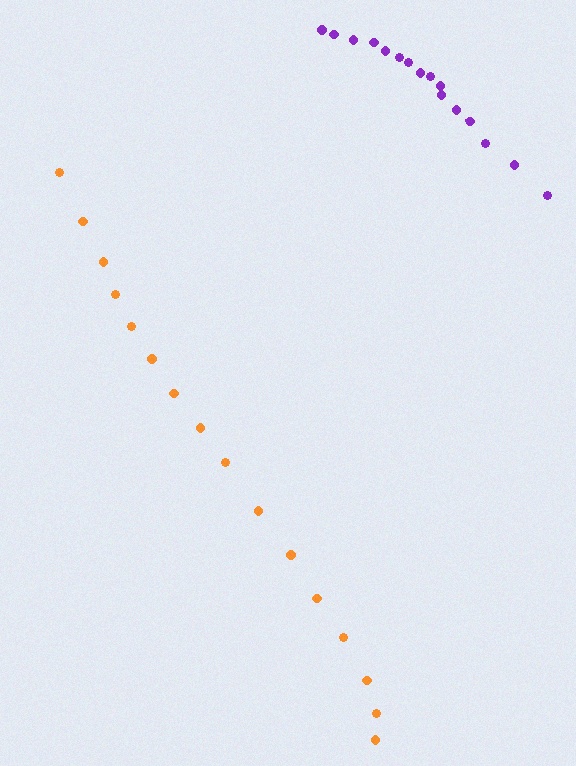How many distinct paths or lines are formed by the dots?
There are 2 distinct paths.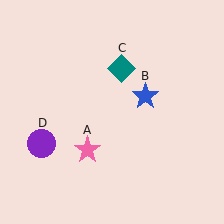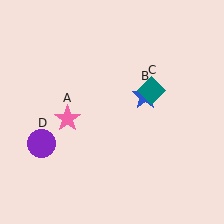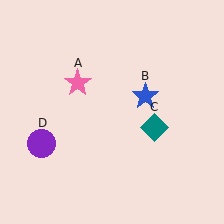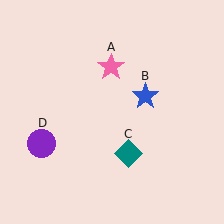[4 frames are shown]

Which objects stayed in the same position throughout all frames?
Blue star (object B) and purple circle (object D) remained stationary.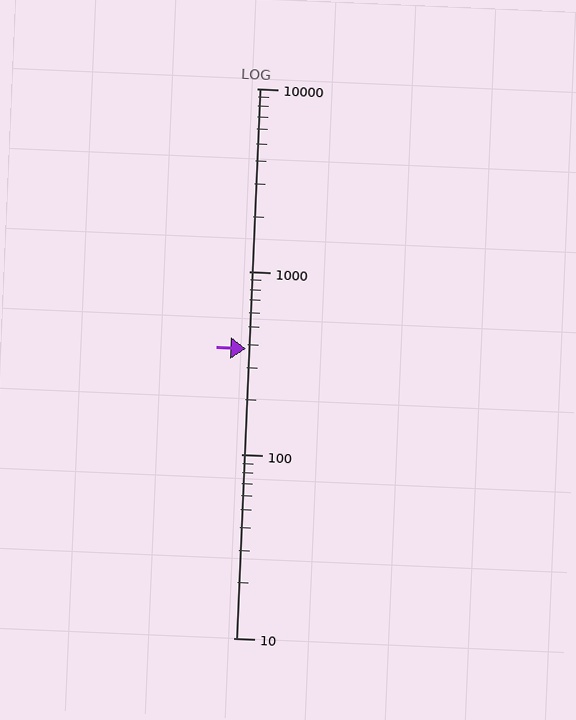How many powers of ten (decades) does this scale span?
The scale spans 3 decades, from 10 to 10000.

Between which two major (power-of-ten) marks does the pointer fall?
The pointer is between 100 and 1000.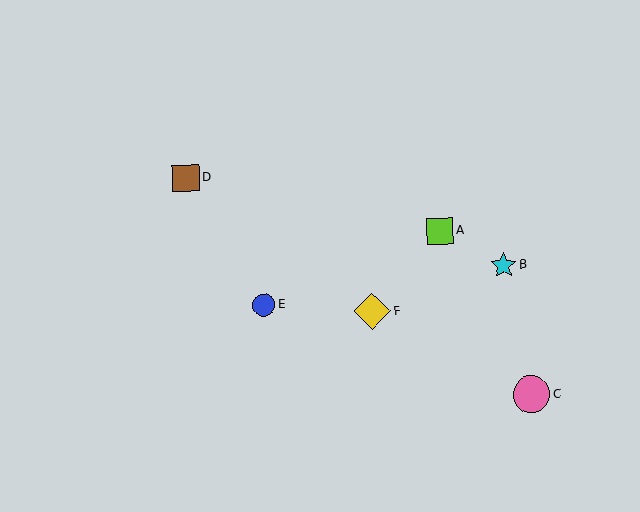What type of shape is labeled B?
Shape B is a cyan star.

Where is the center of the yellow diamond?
The center of the yellow diamond is at (372, 311).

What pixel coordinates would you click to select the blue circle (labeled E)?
Click at (264, 305) to select the blue circle E.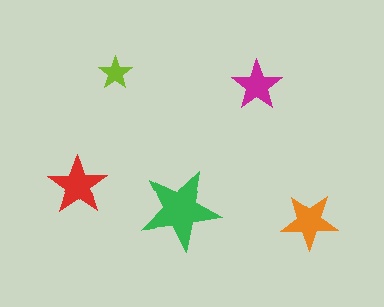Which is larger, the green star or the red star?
The green one.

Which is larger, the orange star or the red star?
The red one.